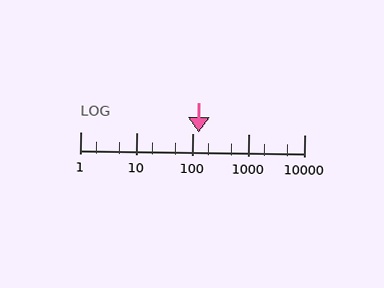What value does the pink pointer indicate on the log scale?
The pointer indicates approximately 130.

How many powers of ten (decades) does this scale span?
The scale spans 4 decades, from 1 to 10000.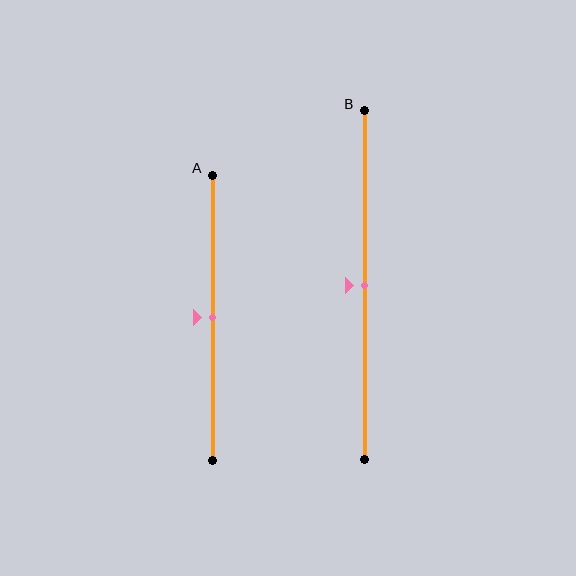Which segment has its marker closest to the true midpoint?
Segment A has its marker closest to the true midpoint.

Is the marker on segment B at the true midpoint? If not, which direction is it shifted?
Yes, the marker on segment B is at the true midpoint.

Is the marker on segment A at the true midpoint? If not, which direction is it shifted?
Yes, the marker on segment A is at the true midpoint.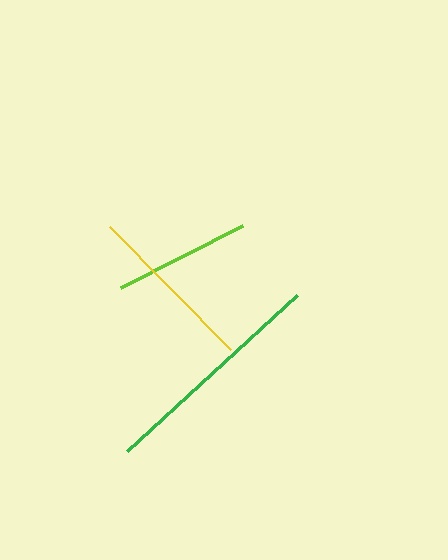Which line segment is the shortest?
The lime line is the shortest at approximately 137 pixels.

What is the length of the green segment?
The green segment is approximately 232 pixels long.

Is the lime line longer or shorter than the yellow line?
The yellow line is longer than the lime line.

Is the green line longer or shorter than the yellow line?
The green line is longer than the yellow line.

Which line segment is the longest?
The green line is the longest at approximately 232 pixels.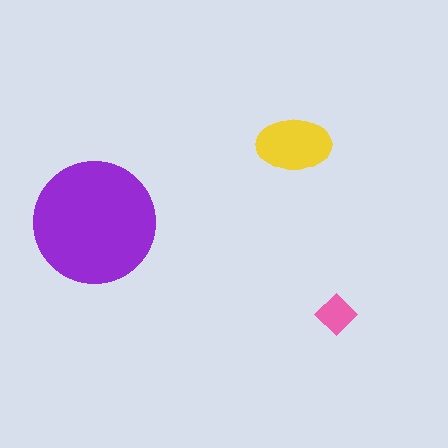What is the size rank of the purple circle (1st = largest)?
1st.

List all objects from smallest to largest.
The pink diamond, the yellow ellipse, the purple circle.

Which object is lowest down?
The pink diamond is bottommost.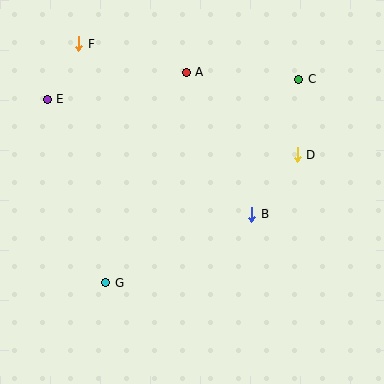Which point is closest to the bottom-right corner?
Point B is closest to the bottom-right corner.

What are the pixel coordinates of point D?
Point D is at (297, 155).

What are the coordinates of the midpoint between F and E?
The midpoint between F and E is at (63, 72).